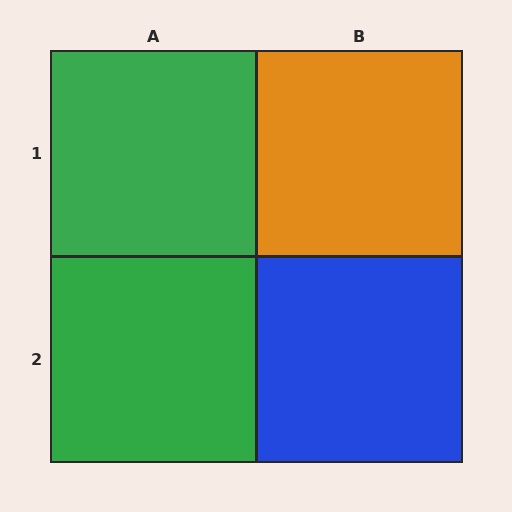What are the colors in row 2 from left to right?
Green, blue.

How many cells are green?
2 cells are green.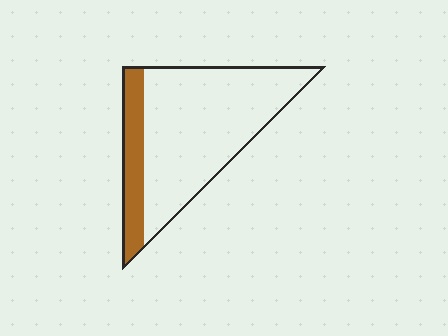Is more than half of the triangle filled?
No.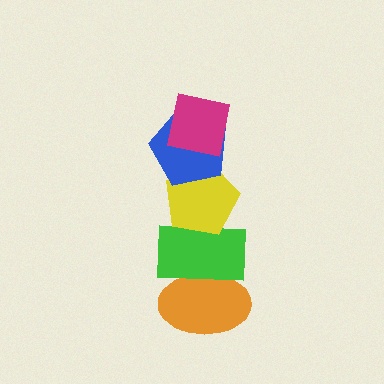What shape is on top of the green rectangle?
The yellow pentagon is on top of the green rectangle.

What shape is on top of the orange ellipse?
The green rectangle is on top of the orange ellipse.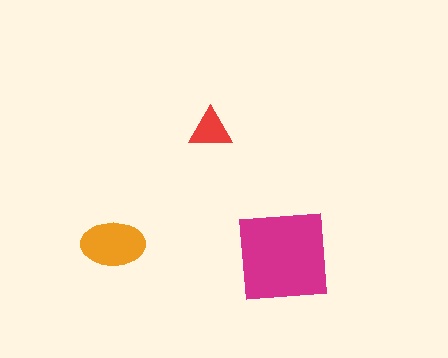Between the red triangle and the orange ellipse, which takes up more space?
The orange ellipse.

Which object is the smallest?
The red triangle.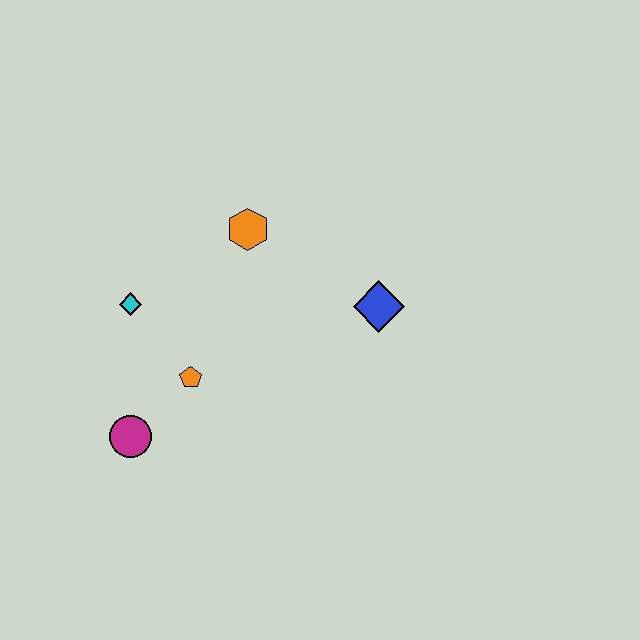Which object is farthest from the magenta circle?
The blue diamond is farthest from the magenta circle.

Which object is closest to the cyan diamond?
The orange pentagon is closest to the cyan diamond.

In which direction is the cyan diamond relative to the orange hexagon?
The cyan diamond is to the left of the orange hexagon.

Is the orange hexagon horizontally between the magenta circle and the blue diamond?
Yes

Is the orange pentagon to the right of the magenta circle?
Yes